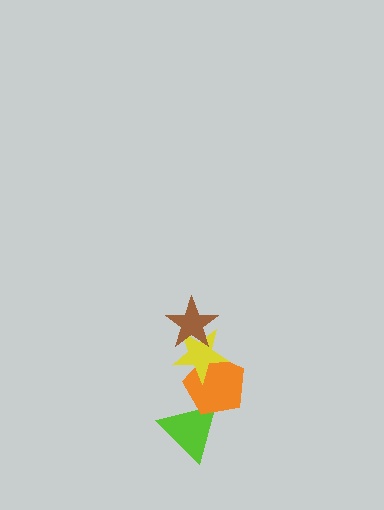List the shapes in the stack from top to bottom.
From top to bottom: the brown star, the yellow star, the orange pentagon, the lime triangle.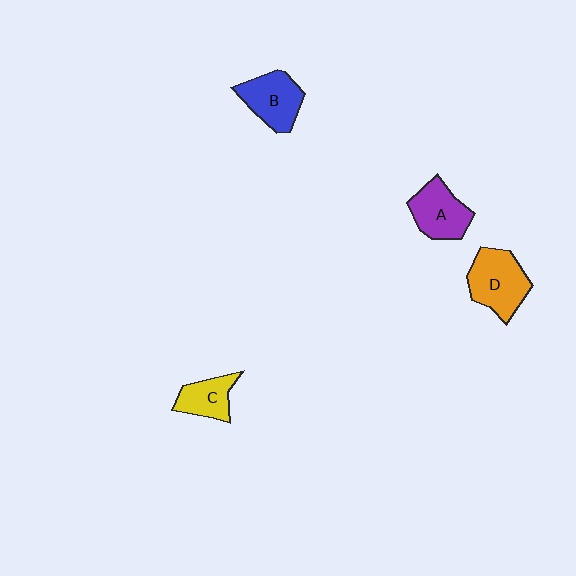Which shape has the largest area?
Shape D (orange).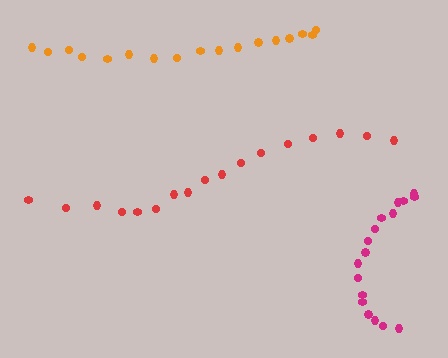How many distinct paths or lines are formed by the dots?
There are 3 distinct paths.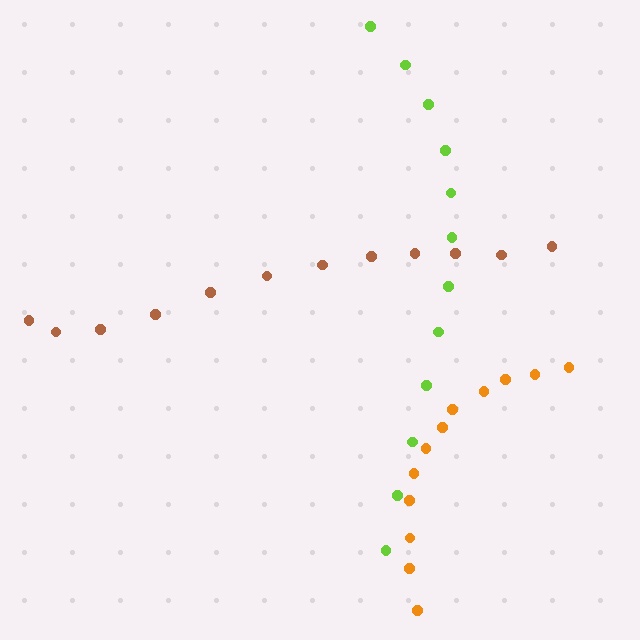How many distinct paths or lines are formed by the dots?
There are 3 distinct paths.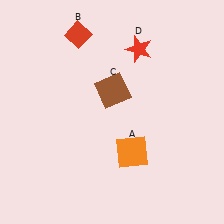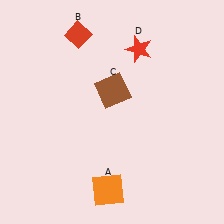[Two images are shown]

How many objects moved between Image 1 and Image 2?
1 object moved between the two images.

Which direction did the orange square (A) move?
The orange square (A) moved down.